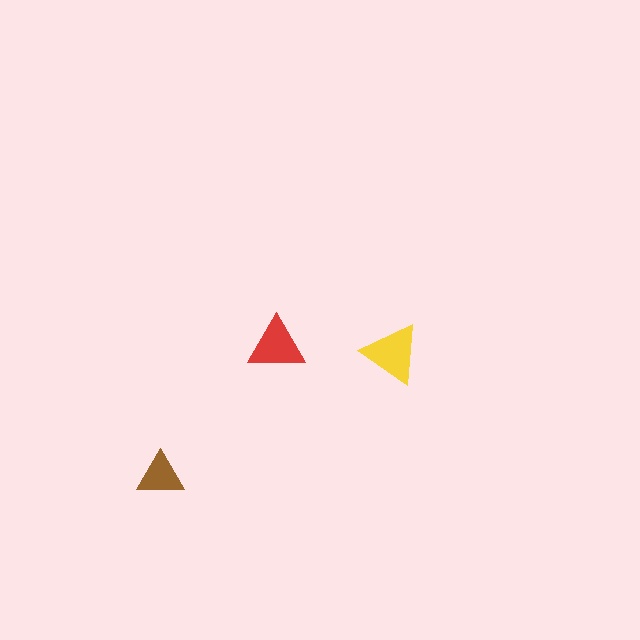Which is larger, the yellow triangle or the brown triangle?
The yellow one.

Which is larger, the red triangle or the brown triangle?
The red one.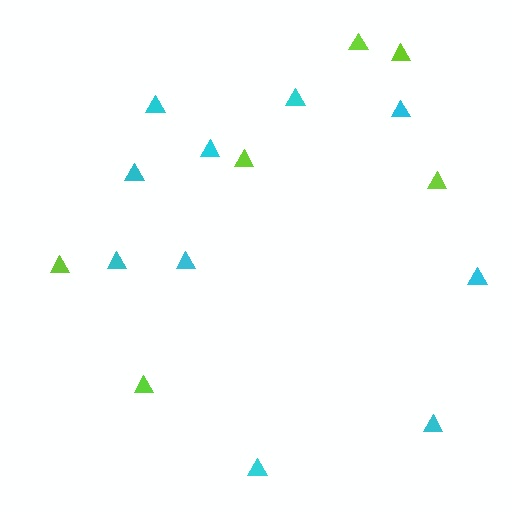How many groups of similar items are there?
There are 2 groups: one group of lime triangles (6) and one group of cyan triangles (10).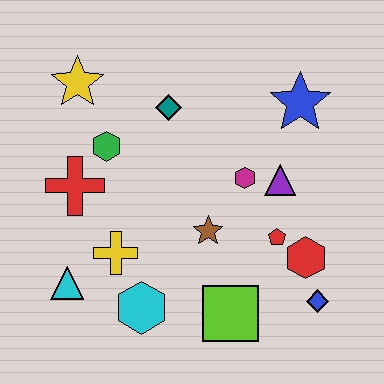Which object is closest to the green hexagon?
The red cross is closest to the green hexagon.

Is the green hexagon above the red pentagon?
Yes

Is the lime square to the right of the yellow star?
Yes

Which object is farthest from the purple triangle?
The cyan triangle is farthest from the purple triangle.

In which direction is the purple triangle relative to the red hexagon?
The purple triangle is above the red hexagon.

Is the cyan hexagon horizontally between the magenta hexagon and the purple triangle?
No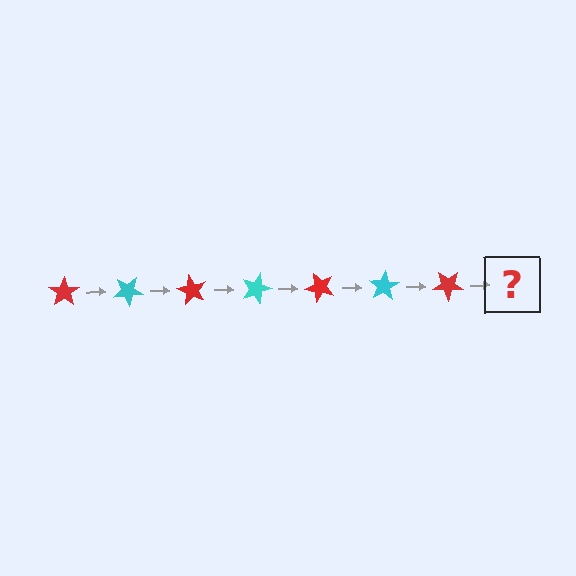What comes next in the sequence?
The next element should be a cyan star, rotated 210 degrees from the start.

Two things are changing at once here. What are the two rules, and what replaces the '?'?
The two rules are that it rotates 30 degrees each step and the color cycles through red and cyan. The '?' should be a cyan star, rotated 210 degrees from the start.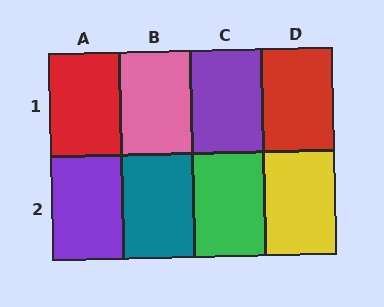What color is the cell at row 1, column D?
Red.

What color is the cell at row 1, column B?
Pink.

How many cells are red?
2 cells are red.